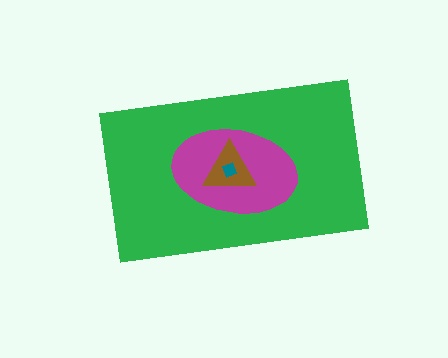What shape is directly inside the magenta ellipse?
The brown triangle.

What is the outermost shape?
The green rectangle.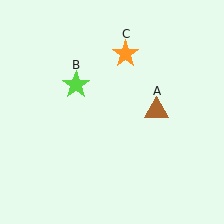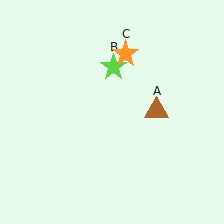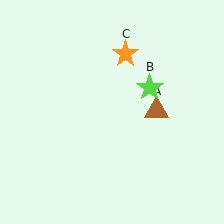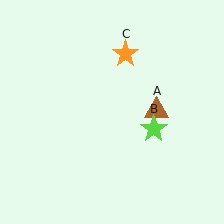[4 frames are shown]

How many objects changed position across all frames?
1 object changed position: lime star (object B).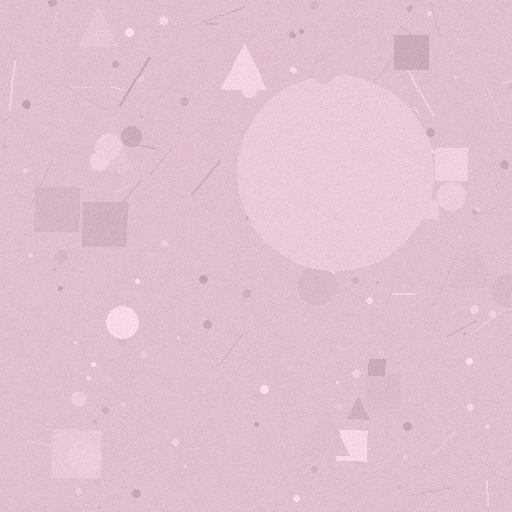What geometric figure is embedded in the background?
A circle is embedded in the background.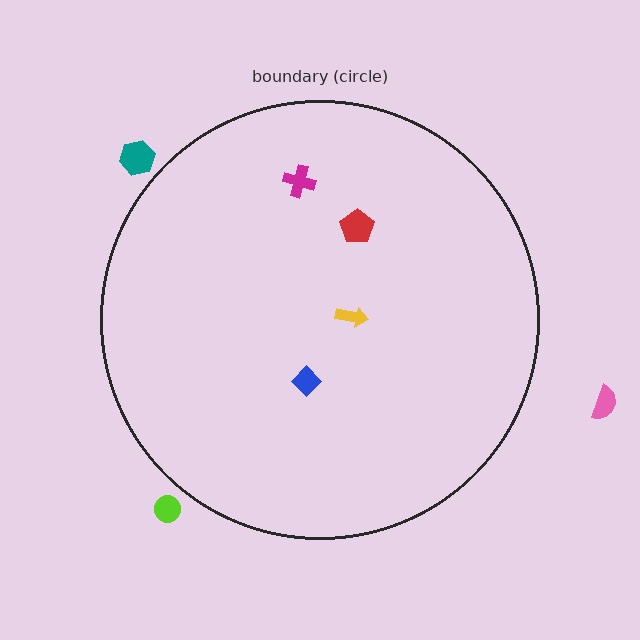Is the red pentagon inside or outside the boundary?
Inside.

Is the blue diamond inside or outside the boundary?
Inside.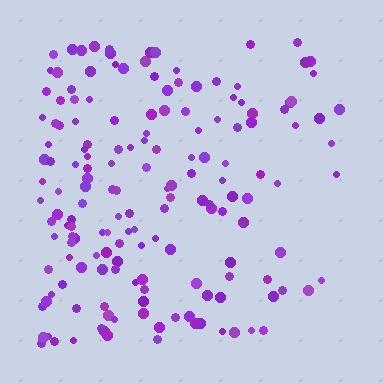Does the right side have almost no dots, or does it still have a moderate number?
Still a moderate number, just noticeably fewer than the left.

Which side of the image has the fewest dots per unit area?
The right.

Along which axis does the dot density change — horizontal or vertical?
Horizontal.